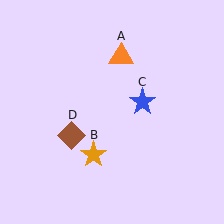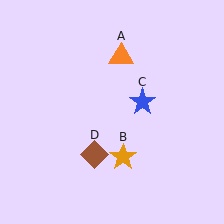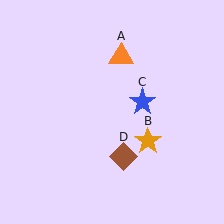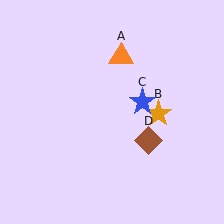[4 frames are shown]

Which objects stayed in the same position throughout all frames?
Orange triangle (object A) and blue star (object C) remained stationary.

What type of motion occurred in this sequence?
The orange star (object B), brown diamond (object D) rotated counterclockwise around the center of the scene.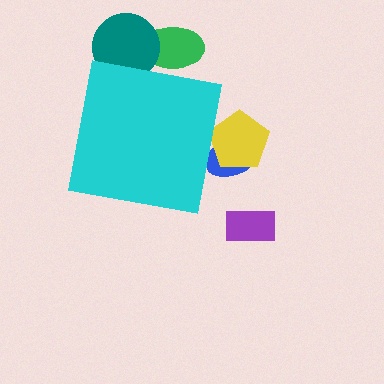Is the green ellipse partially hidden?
Yes, the green ellipse is partially hidden behind the cyan square.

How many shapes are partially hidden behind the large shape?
4 shapes are partially hidden.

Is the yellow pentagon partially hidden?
Yes, the yellow pentagon is partially hidden behind the cyan square.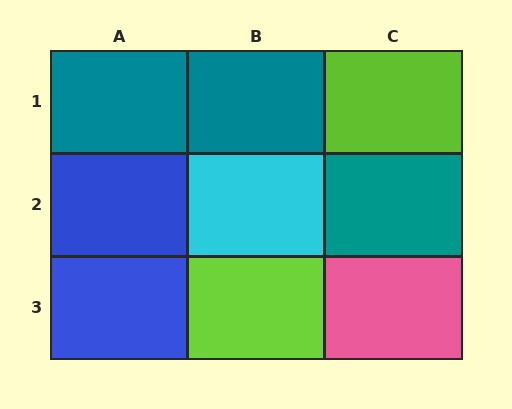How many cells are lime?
2 cells are lime.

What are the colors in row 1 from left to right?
Teal, teal, lime.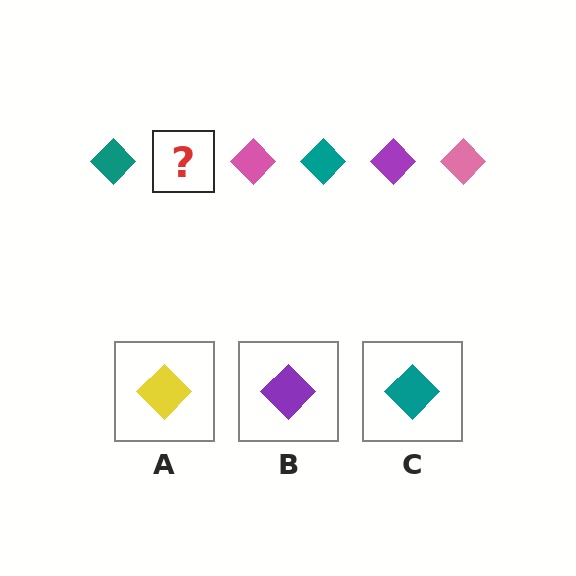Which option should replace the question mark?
Option B.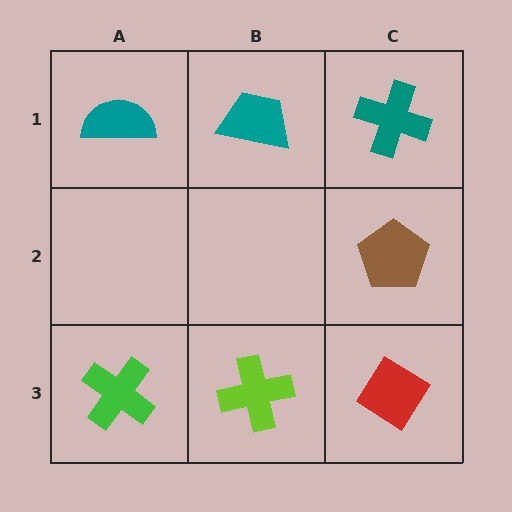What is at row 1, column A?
A teal semicircle.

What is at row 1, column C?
A teal cross.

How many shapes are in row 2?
1 shape.